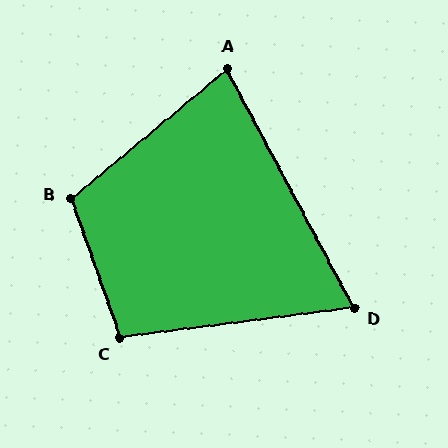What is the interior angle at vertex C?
Approximately 102 degrees (obtuse).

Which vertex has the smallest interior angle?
D, at approximately 69 degrees.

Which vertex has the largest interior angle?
B, at approximately 111 degrees.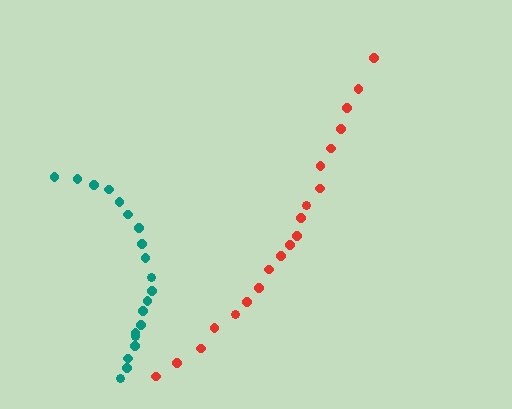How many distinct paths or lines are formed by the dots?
There are 2 distinct paths.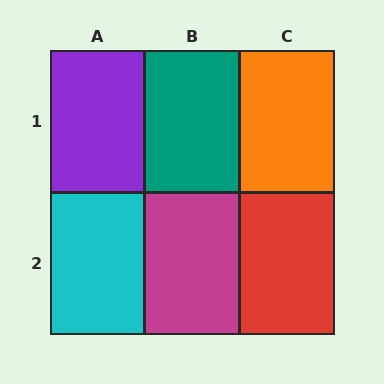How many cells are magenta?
1 cell is magenta.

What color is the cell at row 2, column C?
Red.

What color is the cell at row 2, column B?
Magenta.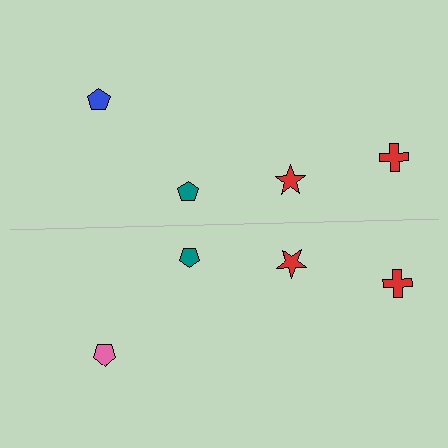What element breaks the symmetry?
The pink pentagon on the bottom side breaks the symmetry — its mirror counterpart is blue.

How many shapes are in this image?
There are 8 shapes in this image.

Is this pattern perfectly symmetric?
No, the pattern is not perfectly symmetric. The pink pentagon on the bottom side breaks the symmetry — its mirror counterpart is blue.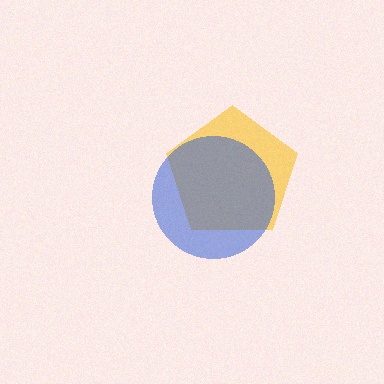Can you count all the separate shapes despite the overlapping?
Yes, there are 2 separate shapes.